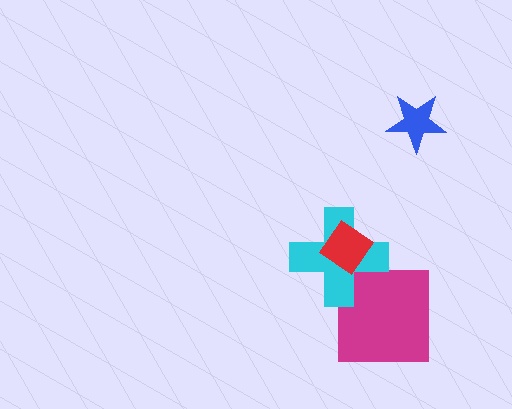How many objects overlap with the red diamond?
1 object overlaps with the red diamond.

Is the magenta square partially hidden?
Yes, it is partially covered by another shape.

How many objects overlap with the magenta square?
1 object overlaps with the magenta square.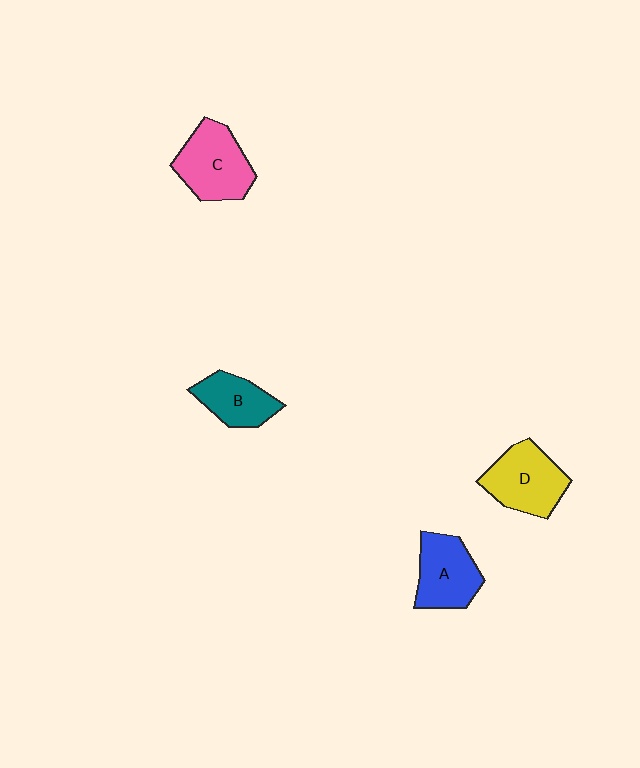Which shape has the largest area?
Shape C (pink).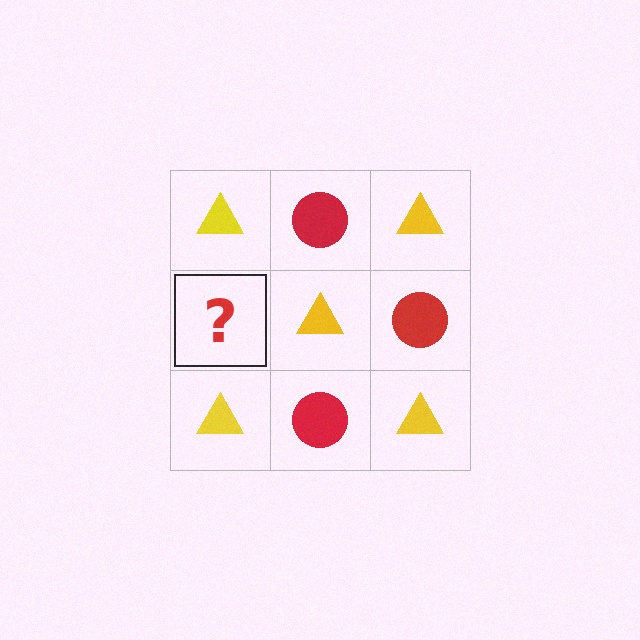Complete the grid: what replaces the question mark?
The question mark should be replaced with a red circle.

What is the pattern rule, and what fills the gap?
The rule is that it alternates yellow triangle and red circle in a checkerboard pattern. The gap should be filled with a red circle.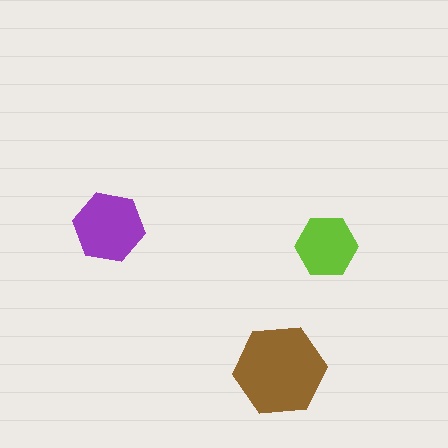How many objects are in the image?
There are 3 objects in the image.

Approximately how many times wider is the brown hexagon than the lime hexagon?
About 1.5 times wider.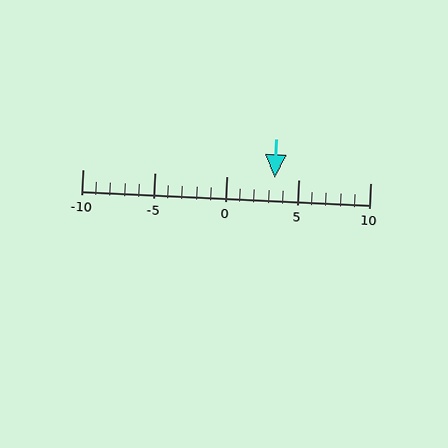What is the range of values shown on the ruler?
The ruler shows values from -10 to 10.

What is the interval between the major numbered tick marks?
The major tick marks are spaced 5 units apart.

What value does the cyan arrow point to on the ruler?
The cyan arrow points to approximately 3.